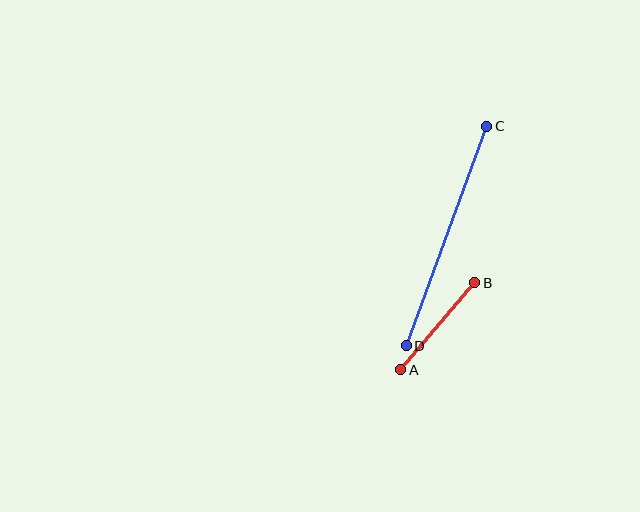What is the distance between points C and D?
The distance is approximately 234 pixels.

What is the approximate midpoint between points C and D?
The midpoint is at approximately (446, 236) pixels.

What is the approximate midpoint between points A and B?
The midpoint is at approximately (438, 326) pixels.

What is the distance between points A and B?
The distance is approximately 114 pixels.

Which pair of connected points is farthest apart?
Points C and D are farthest apart.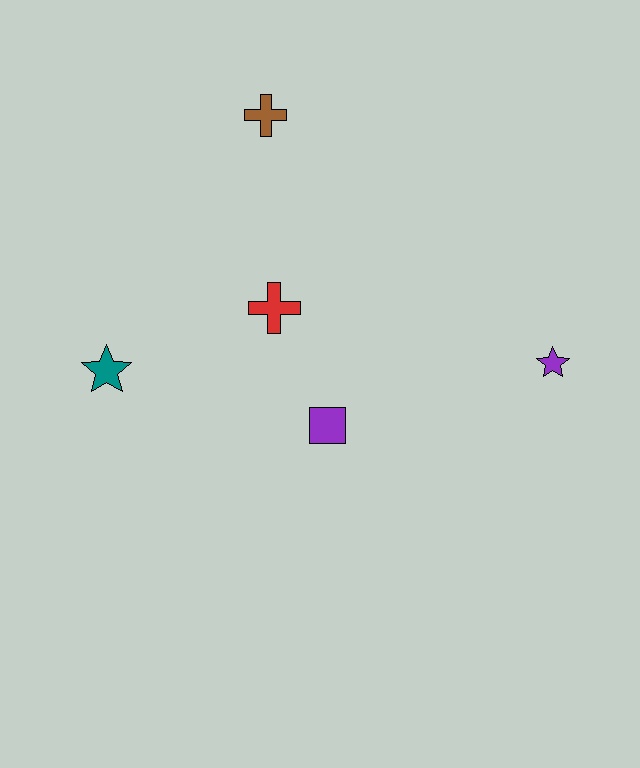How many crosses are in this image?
There are 2 crosses.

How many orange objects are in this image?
There are no orange objects.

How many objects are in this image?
There are 5 objects.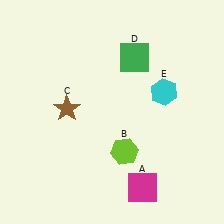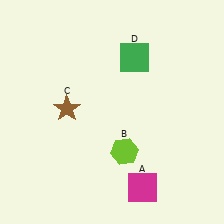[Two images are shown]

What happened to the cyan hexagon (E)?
The cyan hexagon (E) was removed in Image 2. It was in the top-right area of Image 1.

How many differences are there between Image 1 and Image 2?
There is 1 difference between the two images.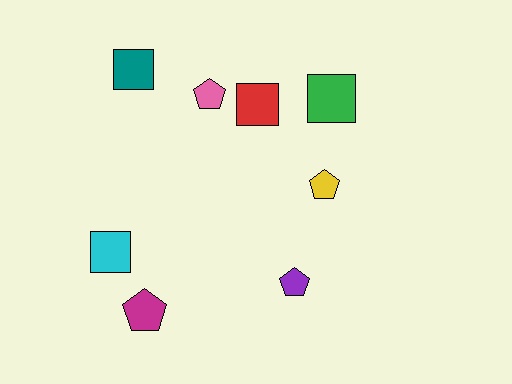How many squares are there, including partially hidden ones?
There are 4 squares.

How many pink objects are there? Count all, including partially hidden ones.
There is 1 pink object.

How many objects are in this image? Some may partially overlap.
There are 8 objects.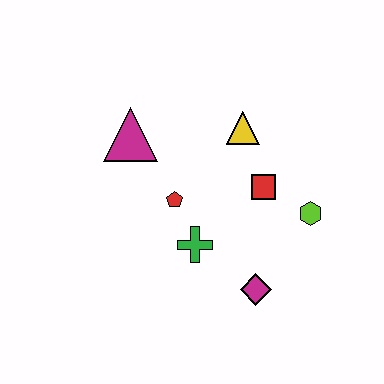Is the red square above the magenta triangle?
No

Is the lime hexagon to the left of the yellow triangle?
No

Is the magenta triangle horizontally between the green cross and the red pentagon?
No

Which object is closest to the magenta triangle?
The red pentagon is closest to the magenta triangle.